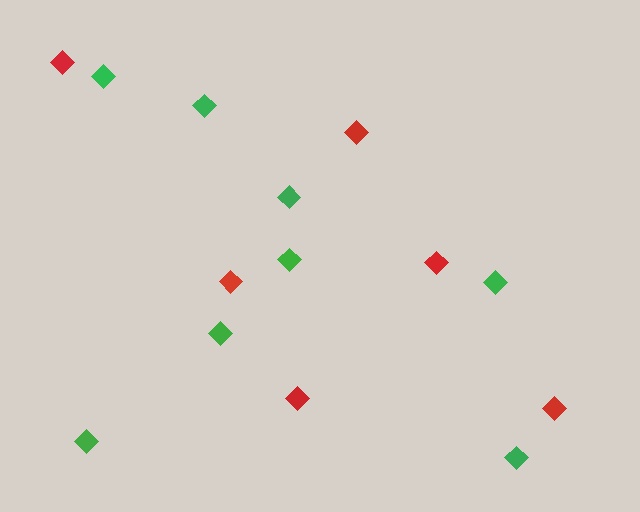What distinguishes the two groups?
There are 2 groups: one group of red diamonds (6) and one group of green diamonds (8).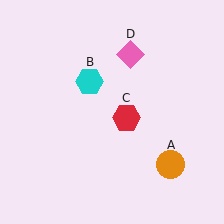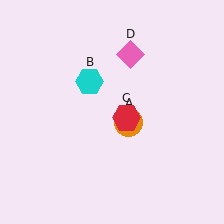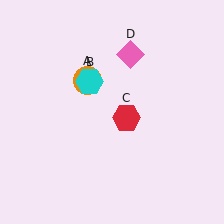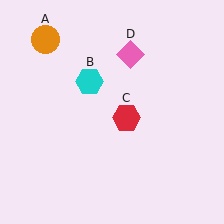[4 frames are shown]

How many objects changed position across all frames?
1 object changed position: orange circle (object A).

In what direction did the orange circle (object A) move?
The orange circle (object A) moved up and to the left.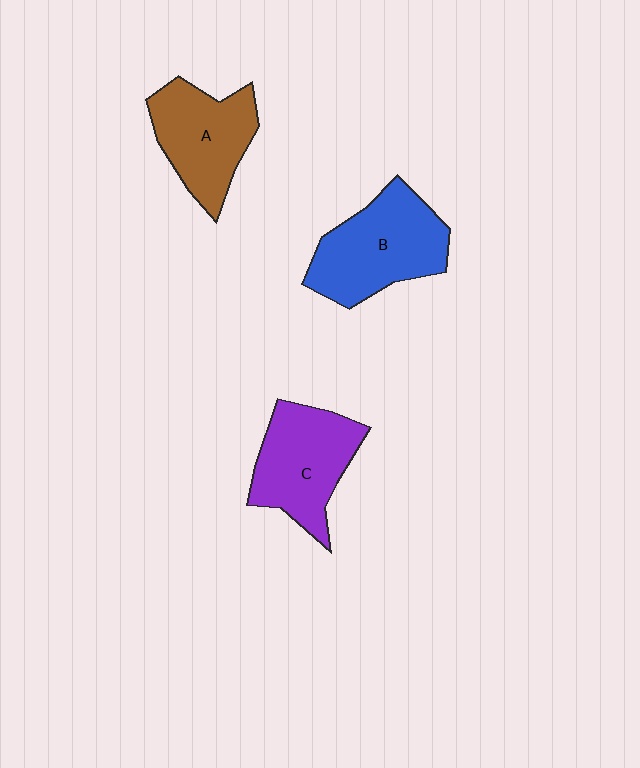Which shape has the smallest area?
Shape A (brown).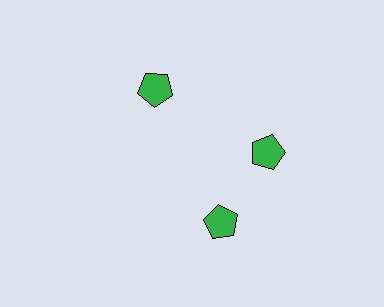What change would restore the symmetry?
The symmetry would be restored by rotating it back into even spacing with its neighbors so that all 3 pentagons sit at equal angles and equal distance from the center.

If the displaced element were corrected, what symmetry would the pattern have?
It would have 3-fold rotational symmetry — the pattern would map onto itself every 120 degrees.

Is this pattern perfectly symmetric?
No. The 3 green pentagons are arranged in a ring, but one element near the 7 o'clock position is rotated out of alignment along the ring, breaking the 3-fold rotational symmetry.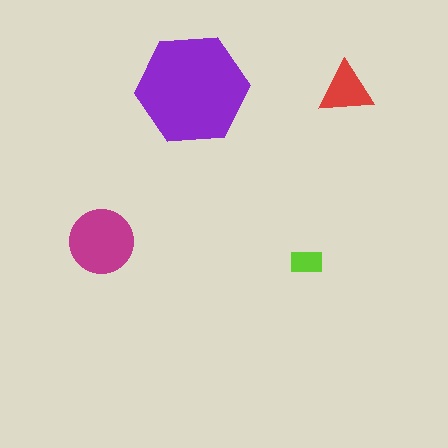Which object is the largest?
The purple hexagon.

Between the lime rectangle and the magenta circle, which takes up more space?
The magenta circle.